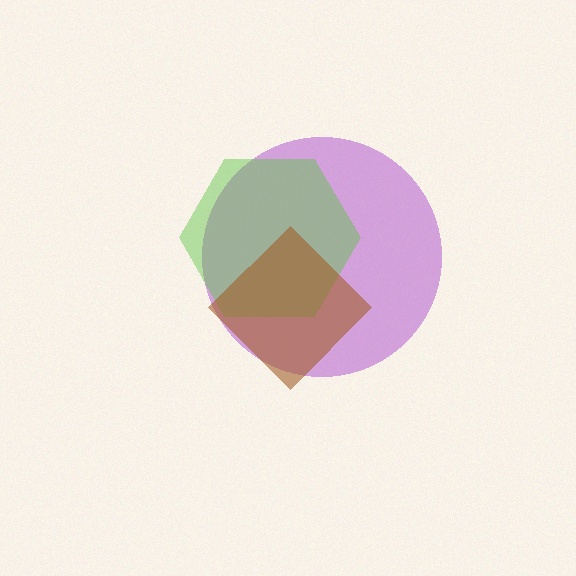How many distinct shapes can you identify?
There are 3 distinct shapes: a purple circle, a lime hexagon, a brown diamond.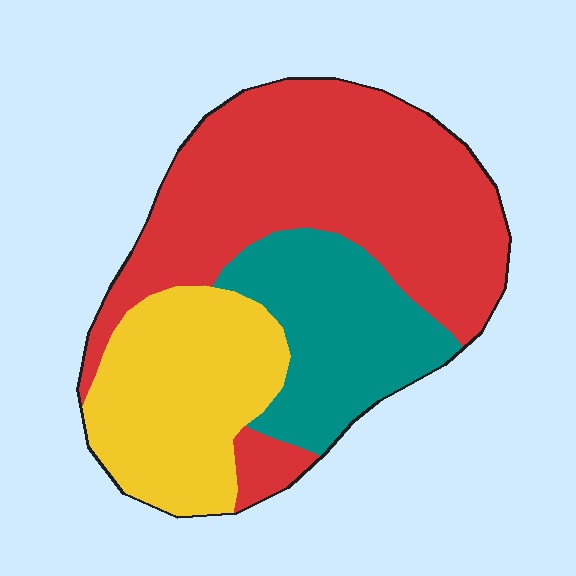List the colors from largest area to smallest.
From largest to smallest: red, yellow, teal.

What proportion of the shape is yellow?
Yellow covers about 25% of the shape.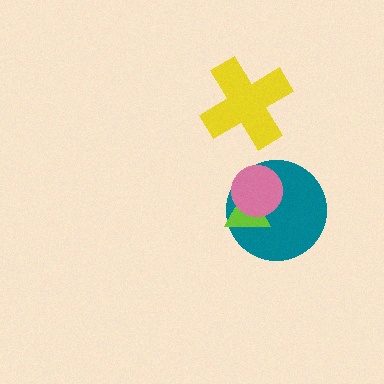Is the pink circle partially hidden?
No, no other shape covers it.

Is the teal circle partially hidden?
Yes, it is partially covered by another shape.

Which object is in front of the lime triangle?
The pink circle is in front of the lime triangle.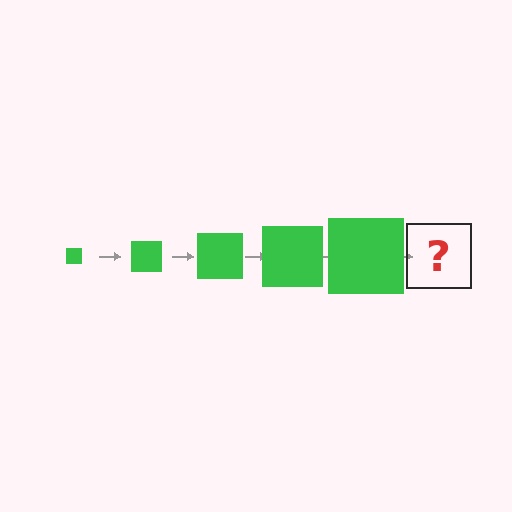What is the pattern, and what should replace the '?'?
The pattern is that the square gets progressively larger each step. The '?' should be a green square, larger than the previous one.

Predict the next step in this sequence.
The next step is a green square, larger than the previous one.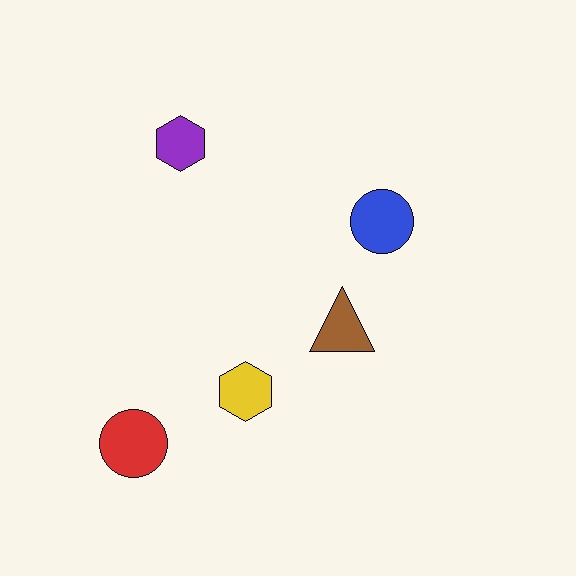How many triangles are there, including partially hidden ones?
There is 1 triangle.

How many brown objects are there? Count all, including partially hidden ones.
There is 1 brown object.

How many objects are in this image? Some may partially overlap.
There are 5 objects.